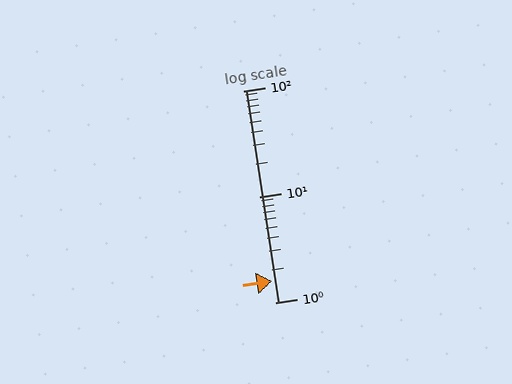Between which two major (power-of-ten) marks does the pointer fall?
The pointer is between 1 and 10.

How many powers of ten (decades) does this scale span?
The scale spans 2 decades, from 1 to 100.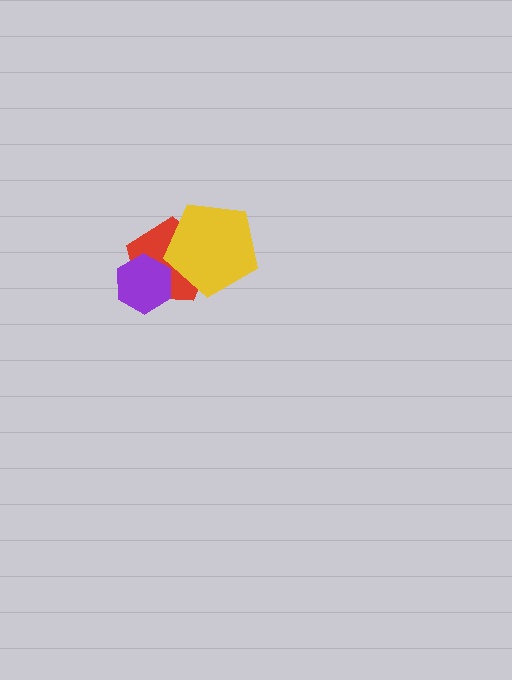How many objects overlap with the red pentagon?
2 objects overlap with the red pentagon.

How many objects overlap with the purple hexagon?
1 object overlaps with the purple hexagon.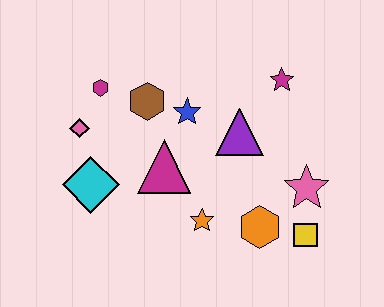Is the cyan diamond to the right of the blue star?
No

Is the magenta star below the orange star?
No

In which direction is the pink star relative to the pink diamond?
The pink star is to the right of the pink diamond.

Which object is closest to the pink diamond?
The magenta hexagon is closest to the pink diamond.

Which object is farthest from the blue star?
The yellow square is farthest from the blue star.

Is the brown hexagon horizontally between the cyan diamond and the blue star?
Yes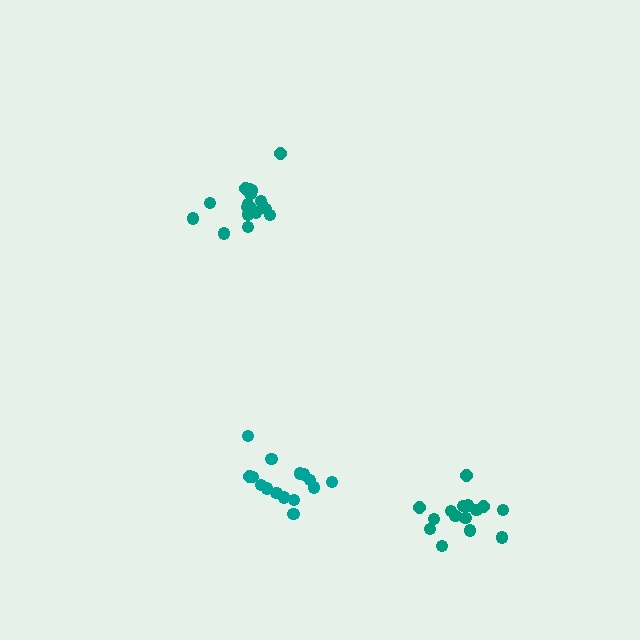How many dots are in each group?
Group 1: 15 dots, Group 2: 18 dots, Group 3: 15 dots (48 total).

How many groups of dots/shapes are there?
There are 3 groups.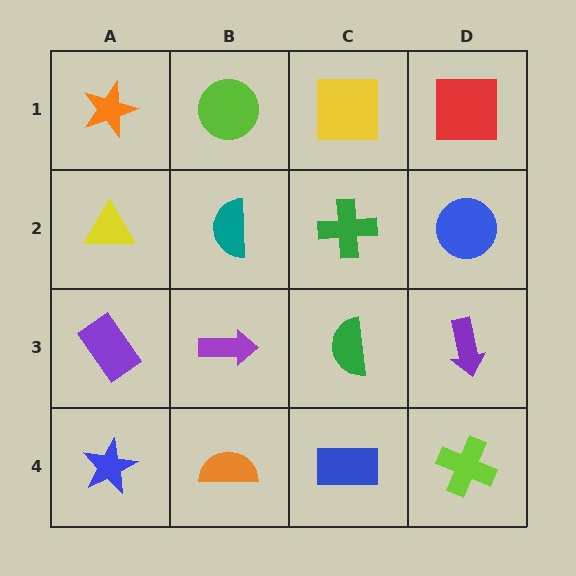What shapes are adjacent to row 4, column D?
A purple arrow (row 3, column D), a blue rectangle (row 4, column C).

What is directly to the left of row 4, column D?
A blue rectangle.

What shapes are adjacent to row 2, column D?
A red square (row 1, column D), a purple arrow (row 3, column D), a green cross (row 2, column C).